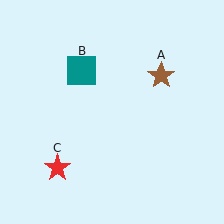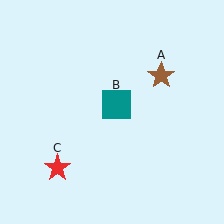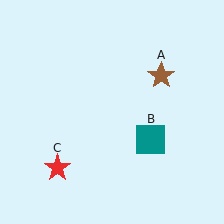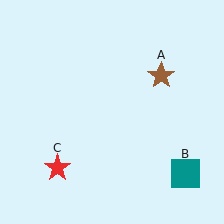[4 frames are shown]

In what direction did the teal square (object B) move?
The teal square (object B) moved down and to the right.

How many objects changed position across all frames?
1 object changed position: teal square (object B).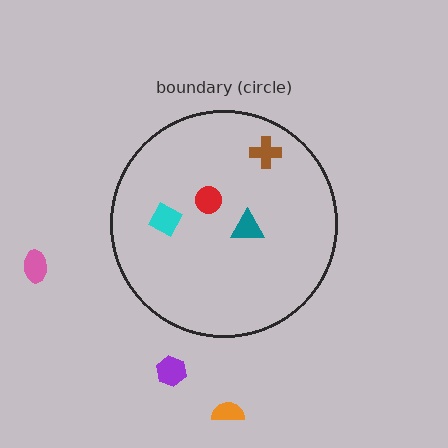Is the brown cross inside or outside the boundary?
Inside.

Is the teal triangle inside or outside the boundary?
Inside.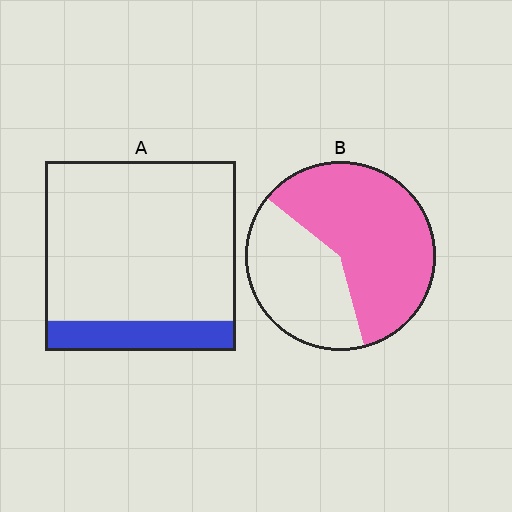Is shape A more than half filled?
No.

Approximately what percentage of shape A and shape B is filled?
A is approximately 15% and B is approximately 60%.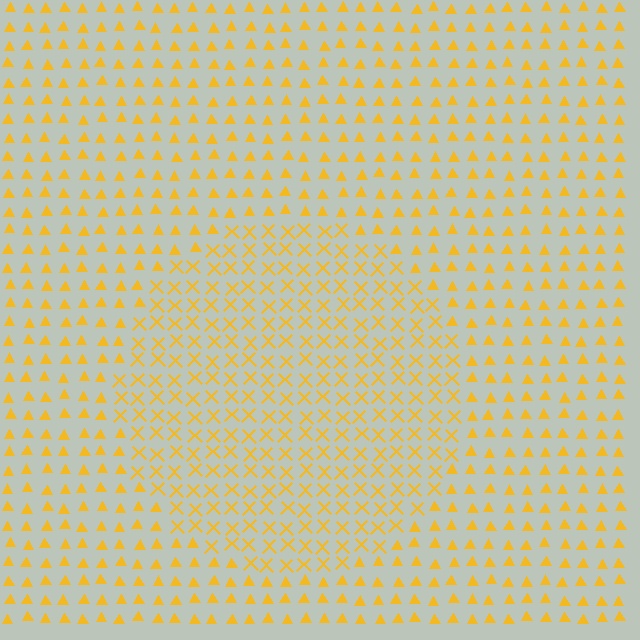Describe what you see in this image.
The image is filled with small yellow elements arranged in a uniform grid. A circle-shaped region contains X marks, while the surrounding area contains triangles. The boundary is defined purely by the change in element shape.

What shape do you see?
I see a circle.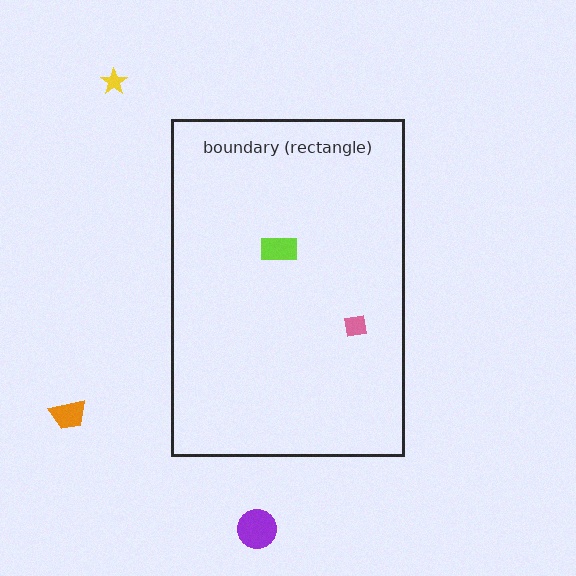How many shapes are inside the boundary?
2 inside, 3 outside.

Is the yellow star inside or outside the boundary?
Outside.